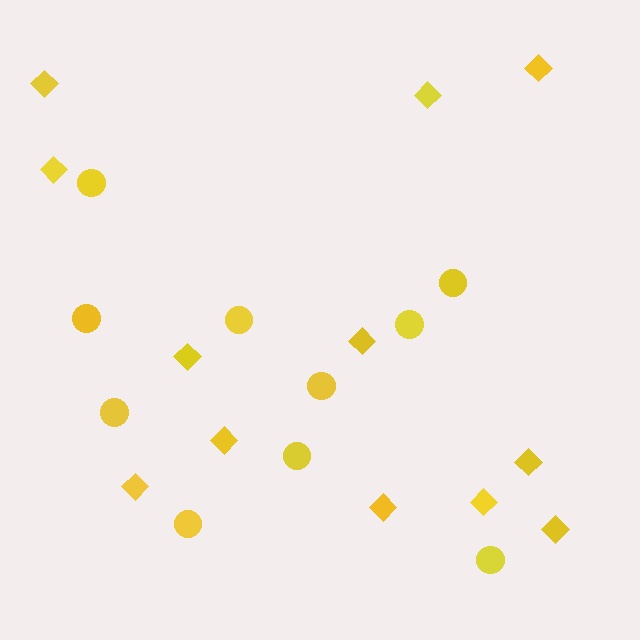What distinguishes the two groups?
There are 2 groups: one group of circles (10) and one group of diamonds (12).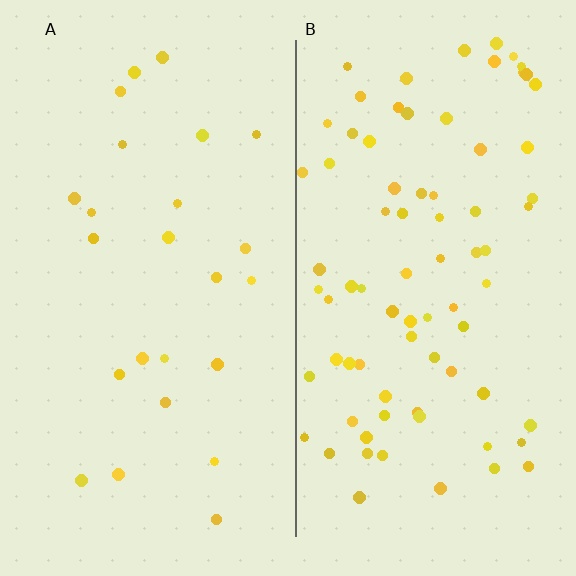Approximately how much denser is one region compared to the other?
Approximately 3.2× — region B over region A.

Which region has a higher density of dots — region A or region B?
B (the right).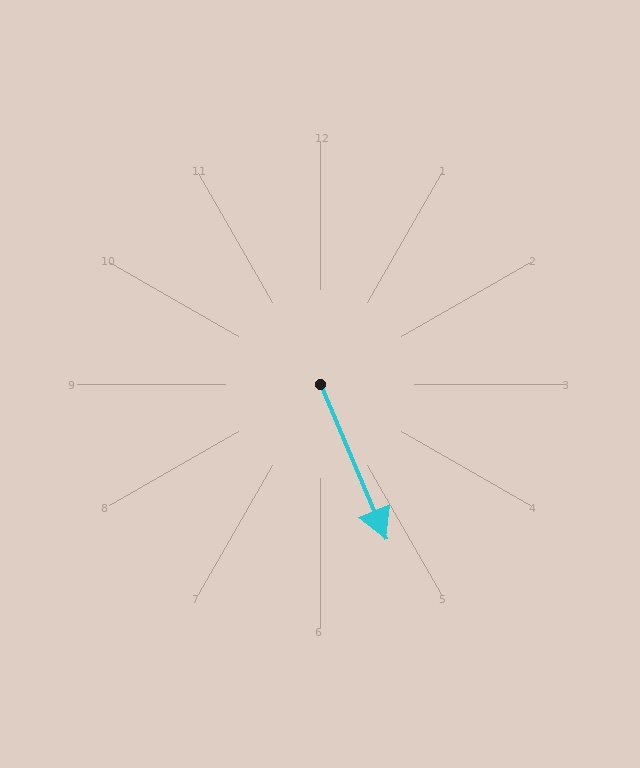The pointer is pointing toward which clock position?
Roughly 5 o'clock.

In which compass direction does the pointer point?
Southeast.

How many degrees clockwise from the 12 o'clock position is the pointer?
Approximately 157 degrees.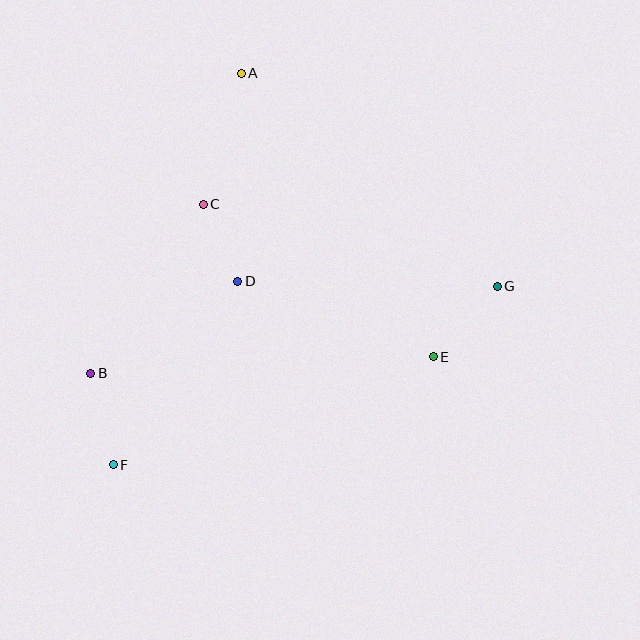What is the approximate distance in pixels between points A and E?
The distance between A and E is approximately 342 pixels.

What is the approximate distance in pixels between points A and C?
The distance between A and C is approximately 136 pixels.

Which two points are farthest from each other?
Points F and G are farthest from each other.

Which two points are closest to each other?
Points C and D are closest to each other.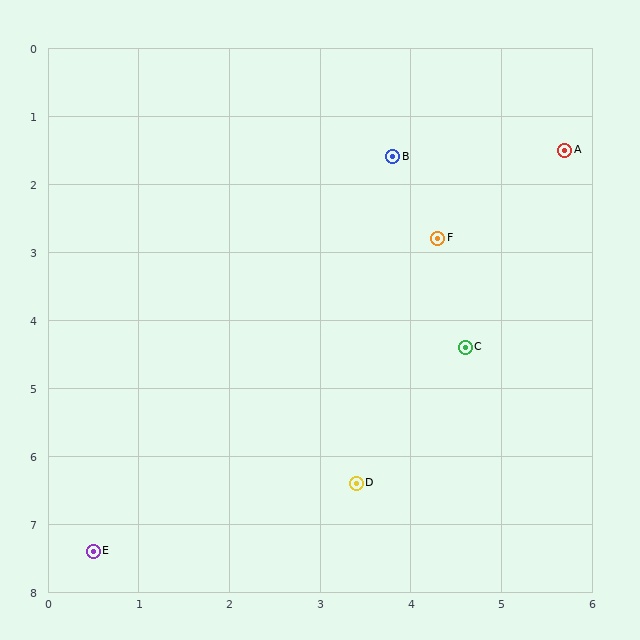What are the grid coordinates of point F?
Point F is at approximately (4.3, 2.8).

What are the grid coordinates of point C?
Point C is at approximately (4.6, 4.4).